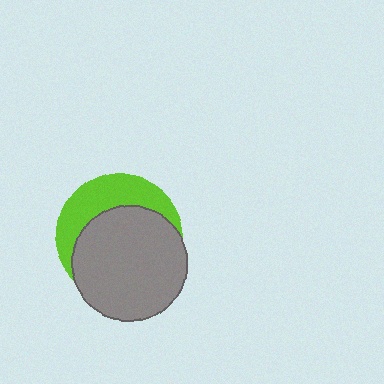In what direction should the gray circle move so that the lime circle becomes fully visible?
The gray circle should move toward the lower-right. That is the shortest direction to clear the overlap and leave the lime circle fully visible.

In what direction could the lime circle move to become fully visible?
The lime circle could move toward the upper-left. That would shift it out from behind the gray circle entirely.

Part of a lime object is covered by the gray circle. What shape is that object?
It is a circle.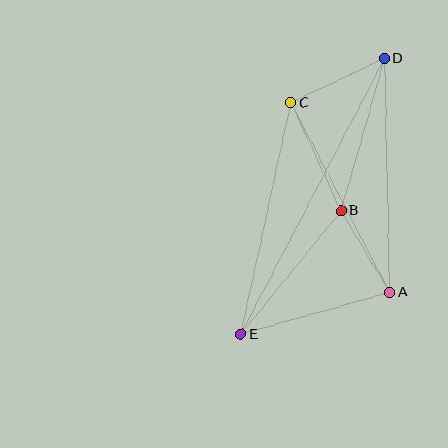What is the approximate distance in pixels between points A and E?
The distance between A and E is approximately 155 pixels.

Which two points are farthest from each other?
Points D and E are farthest from each other.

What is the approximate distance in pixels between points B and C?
The distance between B and C is approximately 119 pixels.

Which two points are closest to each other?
Points A and B are closest to each other.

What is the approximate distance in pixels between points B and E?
The distance between B and E is approximately 159 pixels.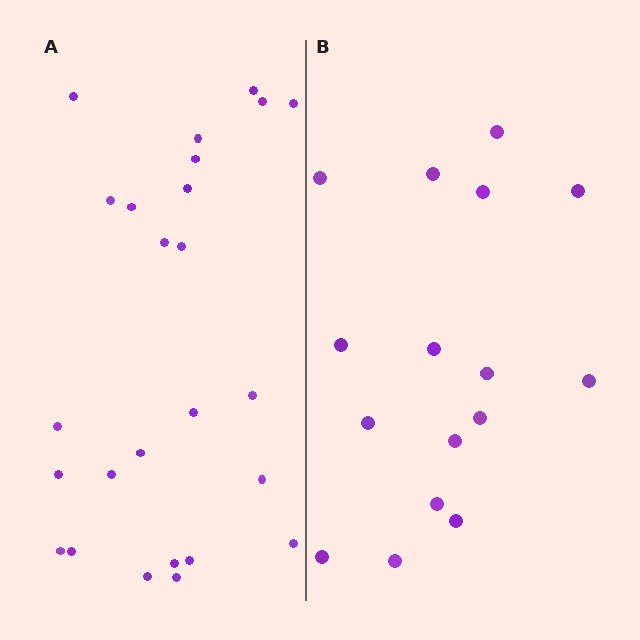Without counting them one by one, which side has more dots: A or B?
Region A (the left region) has more dots.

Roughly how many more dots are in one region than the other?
Region A has roughly 8 or so more dots than region B.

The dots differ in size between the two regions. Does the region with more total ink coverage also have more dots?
No. Region B has more total ink coverage because its dots are larger, but region A actually contains more individual dots. Total area can be misleading — the number of items is what matters here.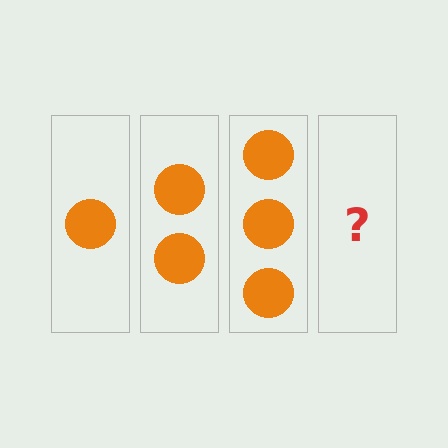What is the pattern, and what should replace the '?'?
The pattern is that each step adds one more circle. The '?' should be 4 circles.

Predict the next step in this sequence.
The next step is 4 circles.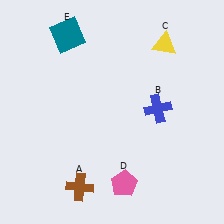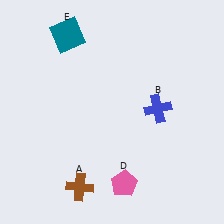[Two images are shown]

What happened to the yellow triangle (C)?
The yellow triangle (C) was removed in Image 2. It was in the top-right area of Image 1.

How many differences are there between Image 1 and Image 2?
There is 1 difference between the two images.